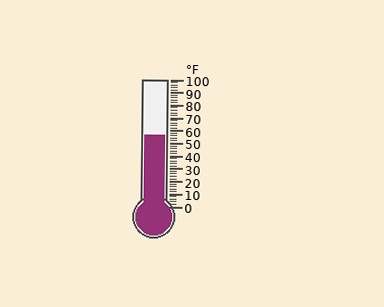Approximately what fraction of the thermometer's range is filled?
The thermometer is filled to approximately 55% of its range.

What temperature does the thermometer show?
The thermometer shows approximately 56°F.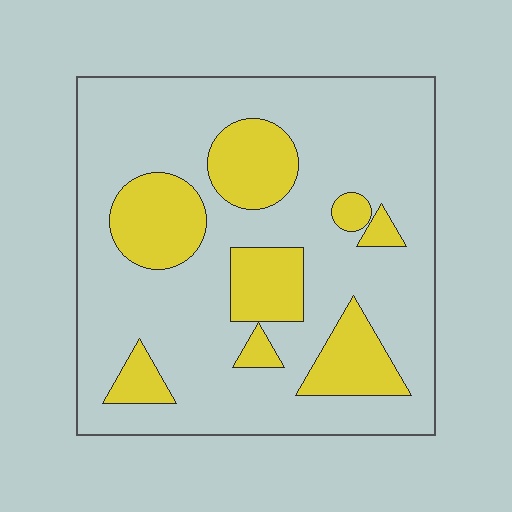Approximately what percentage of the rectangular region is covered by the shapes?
Approximately 25%.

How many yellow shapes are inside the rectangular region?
8.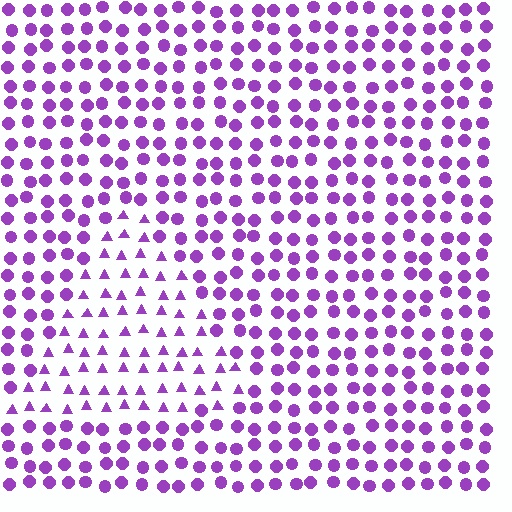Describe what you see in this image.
The image is filled with small purple elements arranged in a uniform grid. A triangle-shaped region contains triangles, while the surrounding area contains circles. The boundary is defined purely by the change in element shape.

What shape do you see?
I see a triangle.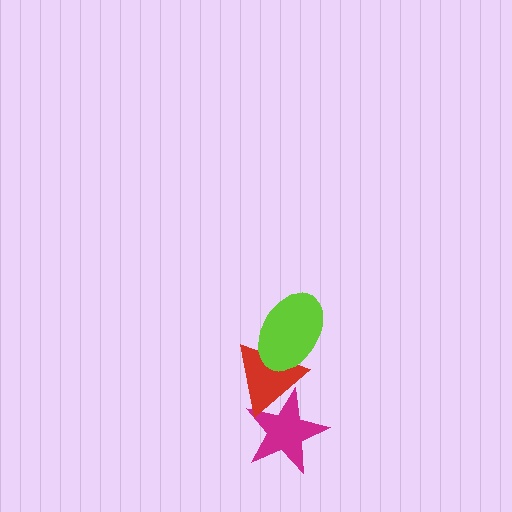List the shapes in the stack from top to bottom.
From top to bottom: the lime ellipse, the red triangle, the magenta star.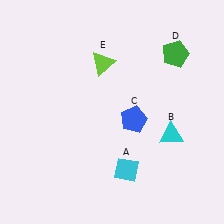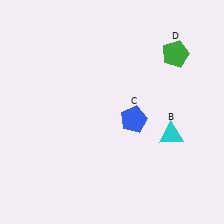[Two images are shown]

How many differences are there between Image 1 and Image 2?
There are 2 differences between the two images.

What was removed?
The lime triangle (E), the cyan diamond (A) were removed in Image 2.